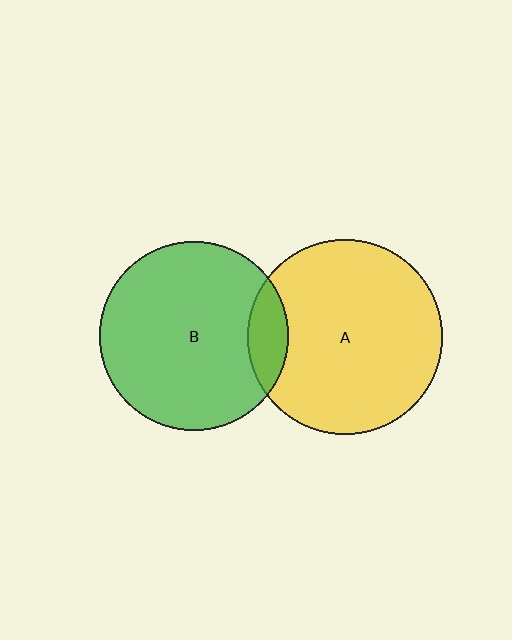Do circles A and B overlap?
Yes.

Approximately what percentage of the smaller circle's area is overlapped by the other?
Approximately 10%.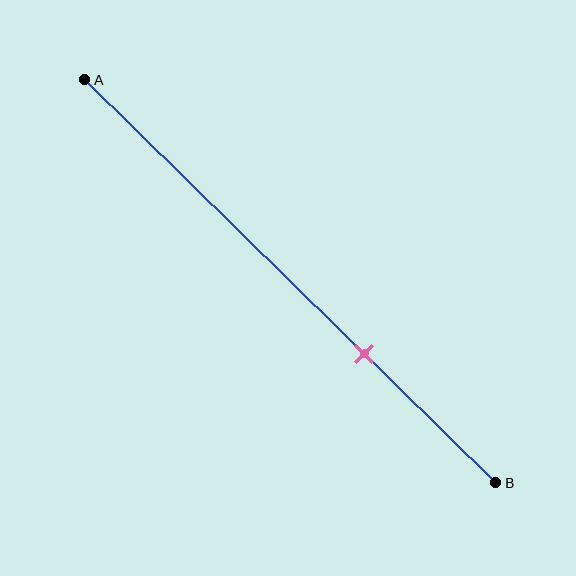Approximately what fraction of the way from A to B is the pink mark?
The pink mark is approximately 70% of the way from A to B.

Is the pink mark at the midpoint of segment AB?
No, the mark is at about 70% from A, not at the 50% midpoint.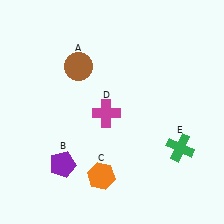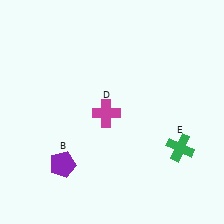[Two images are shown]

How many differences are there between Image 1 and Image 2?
There are 2 differences between the two images.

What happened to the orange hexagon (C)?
The orange hexagon (C) was removed in Image 2. It was in the bottom-left area of Image 1.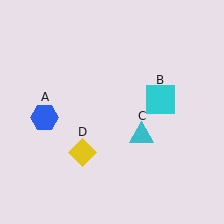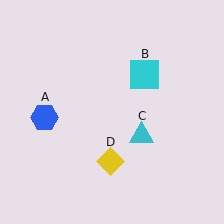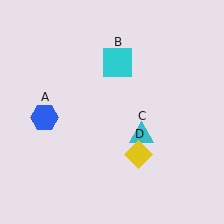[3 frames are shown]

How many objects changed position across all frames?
2 objects changed position: cyan square (object B), yellow diamond (object D).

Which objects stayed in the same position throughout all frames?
Blue hexagon (object A) and cyan triangle (object C) remained stationary.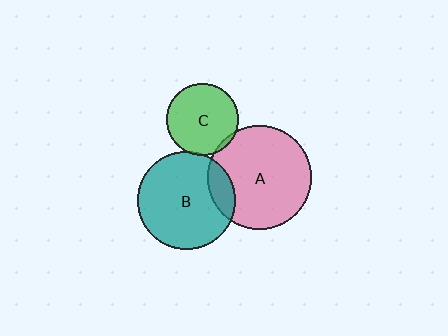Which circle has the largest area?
Circle A (pink).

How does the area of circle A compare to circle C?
Approximately 2.1 times.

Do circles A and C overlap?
Yes.